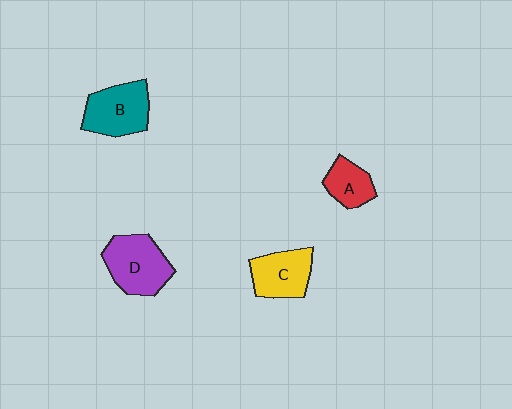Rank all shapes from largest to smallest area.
From largest to smallest: D (purple), B (teal), C (yellow), A (red).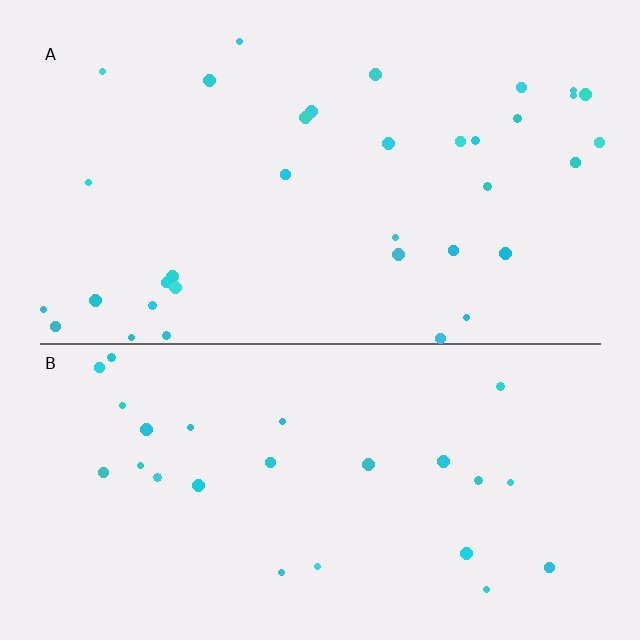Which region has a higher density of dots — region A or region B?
A (the top).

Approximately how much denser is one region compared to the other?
Approximately 1.4× — region A over region B.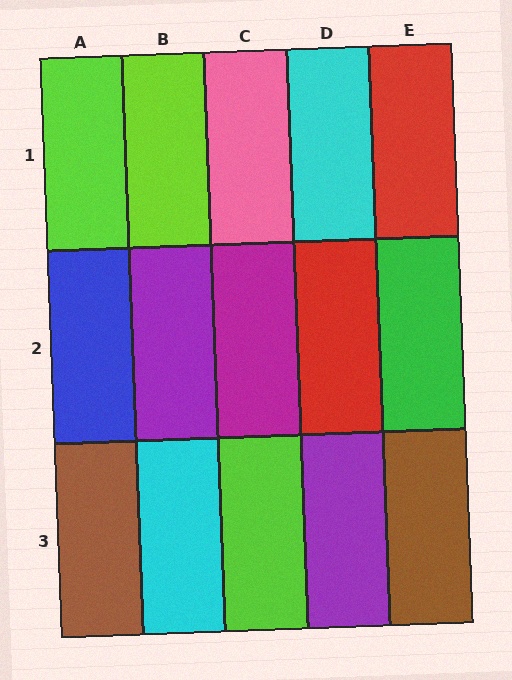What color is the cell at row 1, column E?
Red.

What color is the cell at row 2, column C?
Magenta.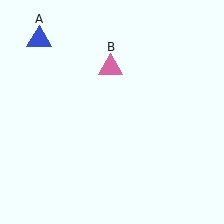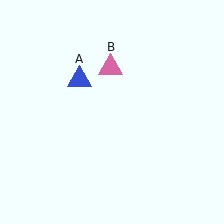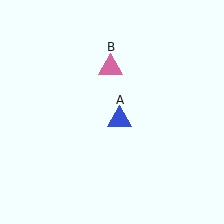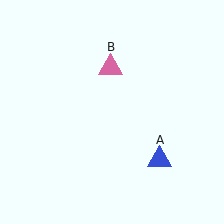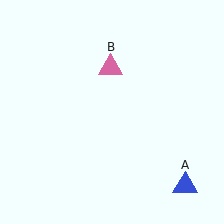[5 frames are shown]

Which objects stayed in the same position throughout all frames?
Pink triangle (object B) remained stationary.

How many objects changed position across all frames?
1 object changed position: blue triangle (object A).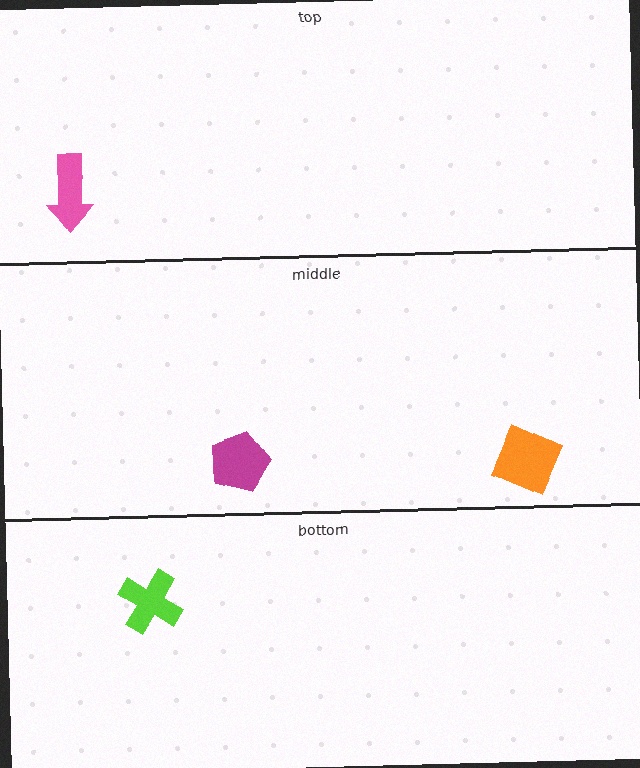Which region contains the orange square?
The middle region.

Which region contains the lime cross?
The bottom region.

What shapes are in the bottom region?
The lime cross.